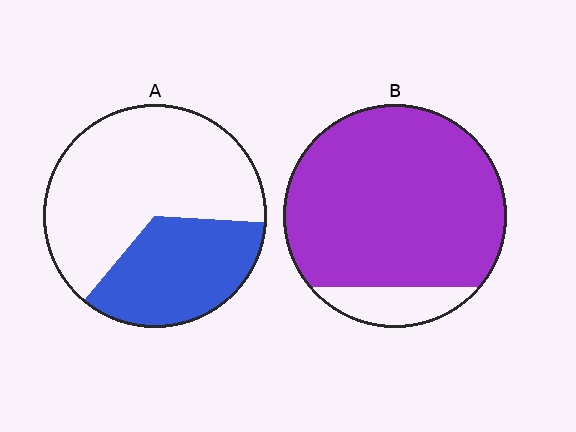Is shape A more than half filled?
No.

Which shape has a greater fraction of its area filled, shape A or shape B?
Shape B.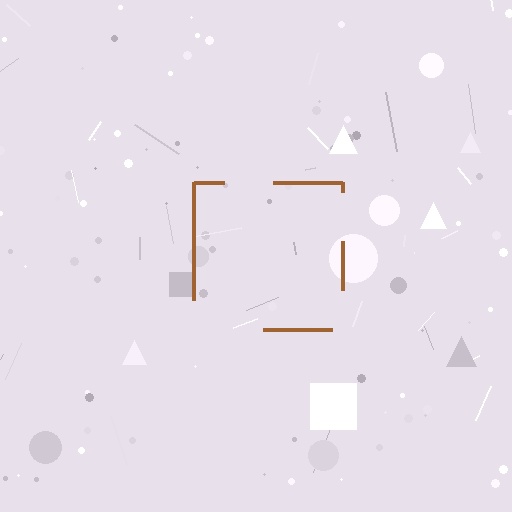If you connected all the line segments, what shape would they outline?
They would outline a square.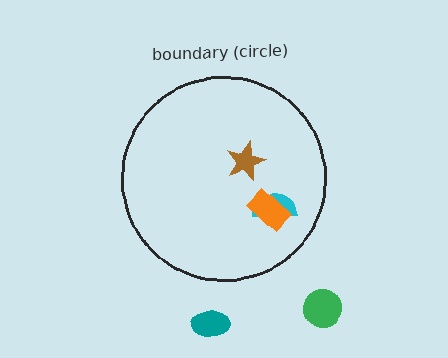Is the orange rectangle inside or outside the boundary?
Inside.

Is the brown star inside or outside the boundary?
Inside.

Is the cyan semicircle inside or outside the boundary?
Inside.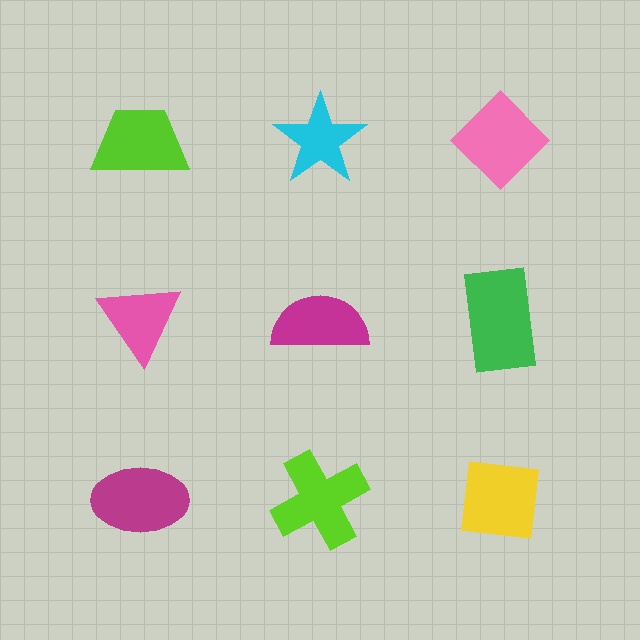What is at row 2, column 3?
A green rectangle.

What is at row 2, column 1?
A pink triangle.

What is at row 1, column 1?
A lime trapezoid.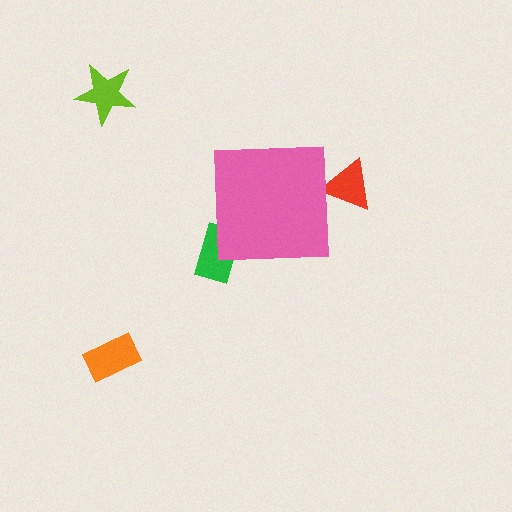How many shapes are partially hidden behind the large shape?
2 shapes are partially hidden.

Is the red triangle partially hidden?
Yes, the red triangle is partially hidden behind the pink square.